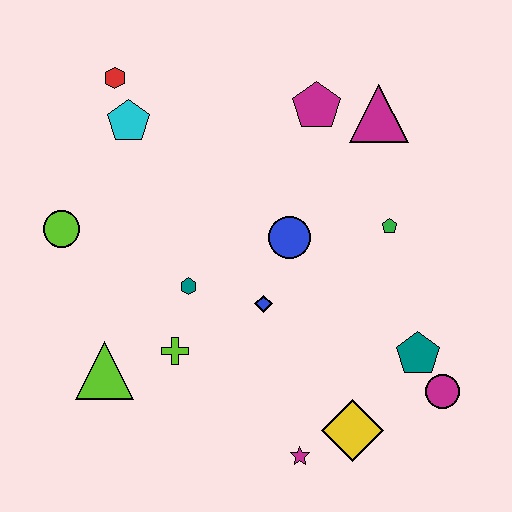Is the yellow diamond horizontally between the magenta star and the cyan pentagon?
No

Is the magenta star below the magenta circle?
Yes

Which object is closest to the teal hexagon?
The lime cross is closest to the teal hexagon.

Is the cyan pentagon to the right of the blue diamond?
No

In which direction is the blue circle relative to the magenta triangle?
The blue circle is below the magenta triangle.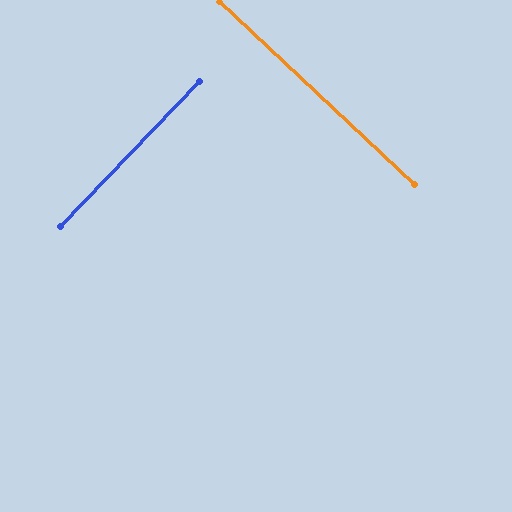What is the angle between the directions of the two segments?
Approximately 90 degrees.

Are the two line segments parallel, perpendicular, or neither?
Perpendicular — they meet at approximately 90°.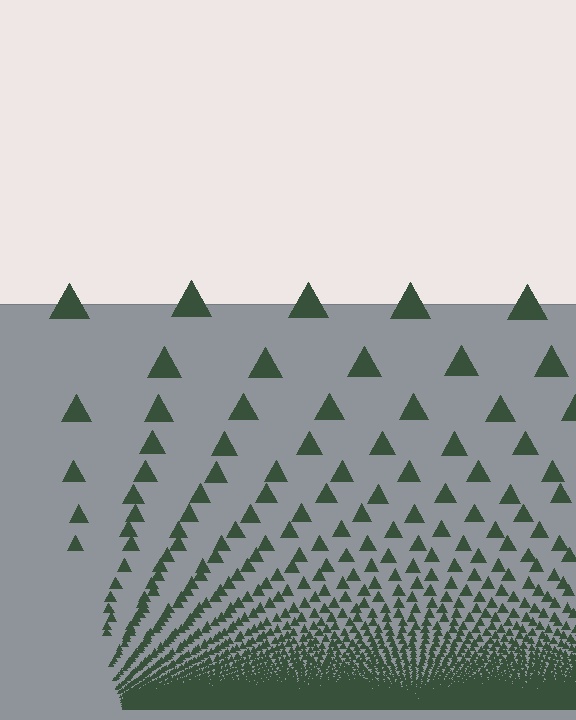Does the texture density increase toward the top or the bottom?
Density increases toward the bottom.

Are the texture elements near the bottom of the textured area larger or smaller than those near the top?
Smaller. The gradient is inverted — elements near the bottom are smaller and denser.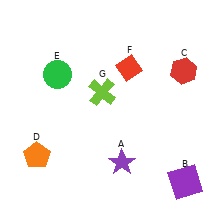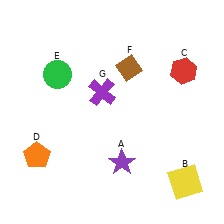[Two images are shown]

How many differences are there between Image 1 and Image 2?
There are 3 differences between the two images.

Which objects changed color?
B changed from purple to yellow. F changed from red to brown. G changed from lime to purple.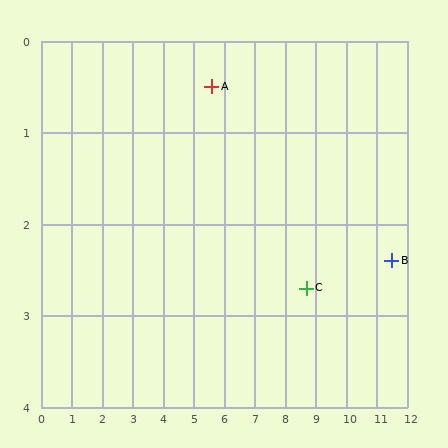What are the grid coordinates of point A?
Point A is at approximately (5.6, 0.5).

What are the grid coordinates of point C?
Point C is at approximately (8.7, 2.7).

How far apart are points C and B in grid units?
Points C and B are about 2.8 grid units apart.